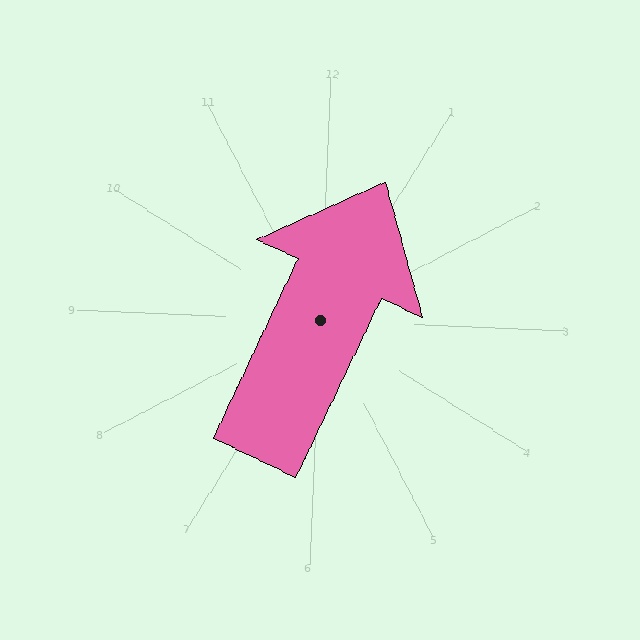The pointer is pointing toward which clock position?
Roughly 1 o'clock.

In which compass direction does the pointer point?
Northeast.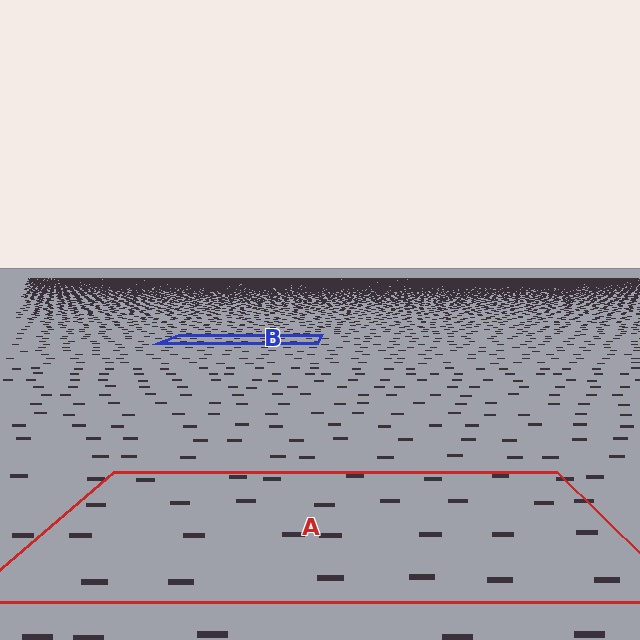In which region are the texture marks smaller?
The texture marks are smaller in region B, because it is farther away.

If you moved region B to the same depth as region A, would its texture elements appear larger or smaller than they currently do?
They would appear larger. At a closer depth, the same texture elements are projected at a bigger on-screen size.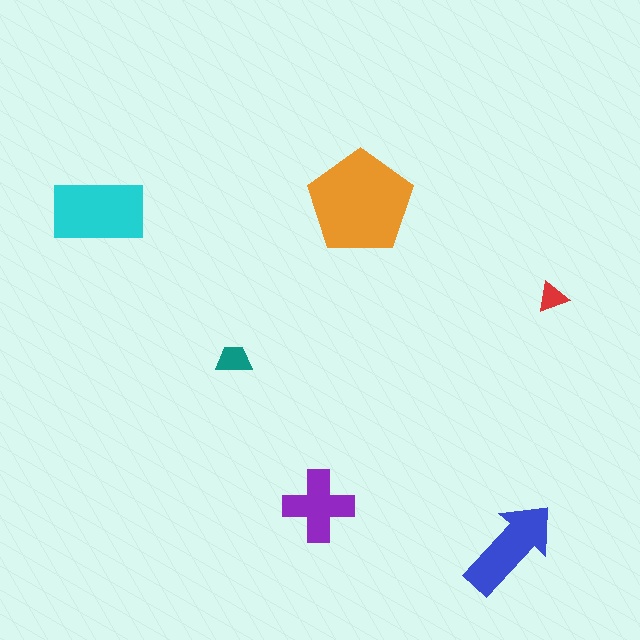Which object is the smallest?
The red triangle.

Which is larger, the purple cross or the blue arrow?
The blue arrow.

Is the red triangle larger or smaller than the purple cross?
Smaller.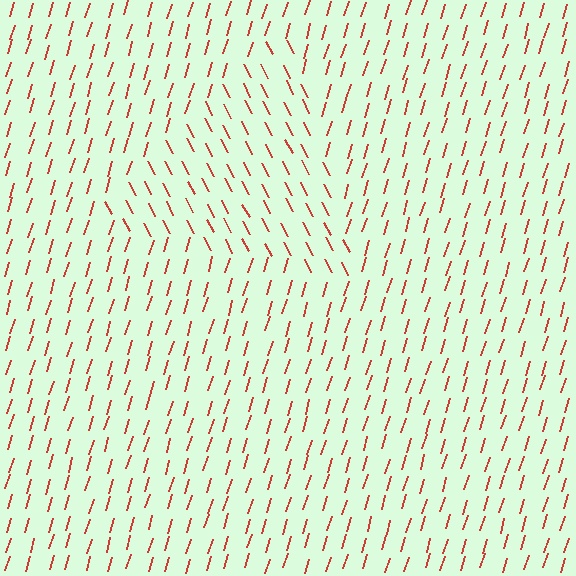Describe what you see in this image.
The image is filled with small red line segments. A triangle region in the image has lines oriented differently from the surrounding lines, creating a visible texture boundary.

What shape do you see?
I see a triangle.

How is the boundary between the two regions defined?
The boundary is defined purely by a change in line orientation (approximately 45 degrees difference). All lines are the same color and thickness.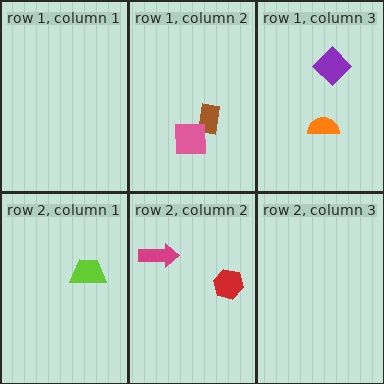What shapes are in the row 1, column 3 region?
The purple diamond, the orange semicircle.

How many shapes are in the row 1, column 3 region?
2.